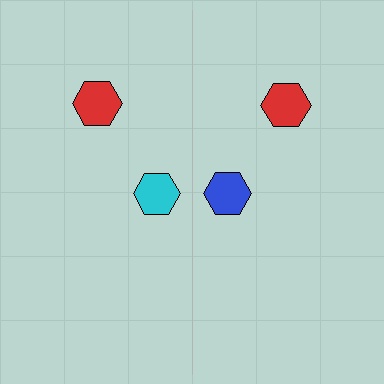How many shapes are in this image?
There are 4 shapes in this image.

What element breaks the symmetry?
The blue hexagon on the right side breaks the symmetry — its mirror counterpart is cyan.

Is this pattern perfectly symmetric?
No, the pattern is not perfectly symmetric. The blue hexagon on the right side breaks the symmetry — its mirror counterpart is cyan.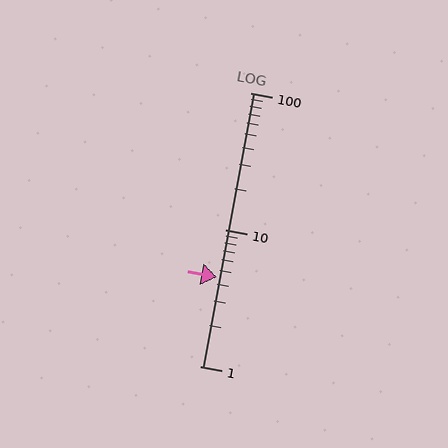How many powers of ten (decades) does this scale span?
The scale spans 2 decades, from 1 to 100.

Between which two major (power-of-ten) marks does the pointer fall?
The pointer is between 1 and 10.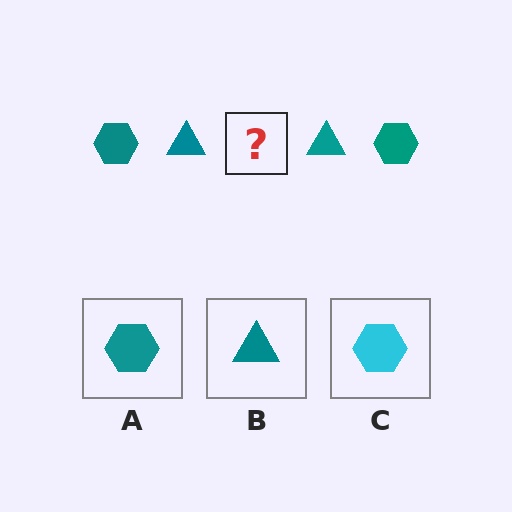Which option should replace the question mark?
Option A.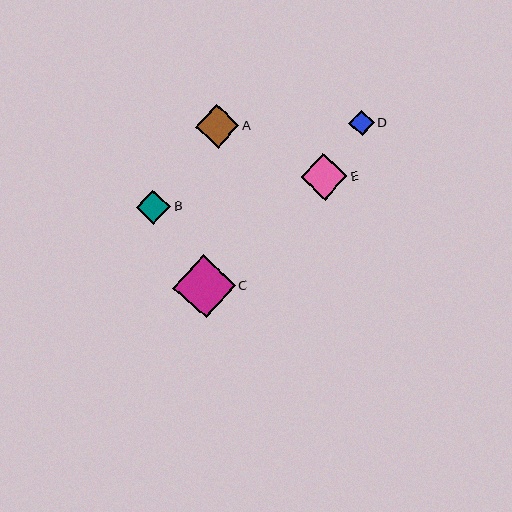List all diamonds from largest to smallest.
From largest to smallest: C, E, A, B, D.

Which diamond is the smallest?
Diamond D is the smallest with a size of approximately 26 pixels.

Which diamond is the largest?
Diamond C is the largest with a size of approximately 63 pixels.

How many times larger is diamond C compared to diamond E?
Diamond C is approximately 1.3 times the size of diamond E.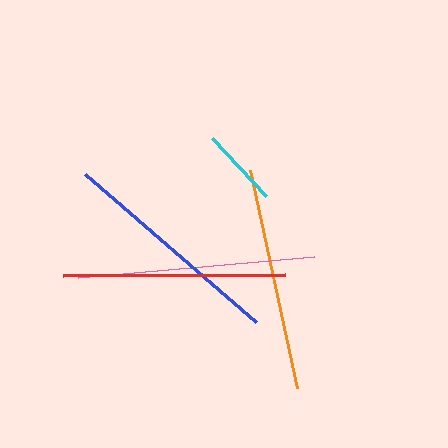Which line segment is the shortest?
The cyan line is the shortest at approximately 79 pixels.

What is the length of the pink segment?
The pink segment is approximately 237 pixels long.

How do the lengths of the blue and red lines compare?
The blue and red lines are approximately the same length.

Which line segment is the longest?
The pink line is the longest at approximately 237 pixels.